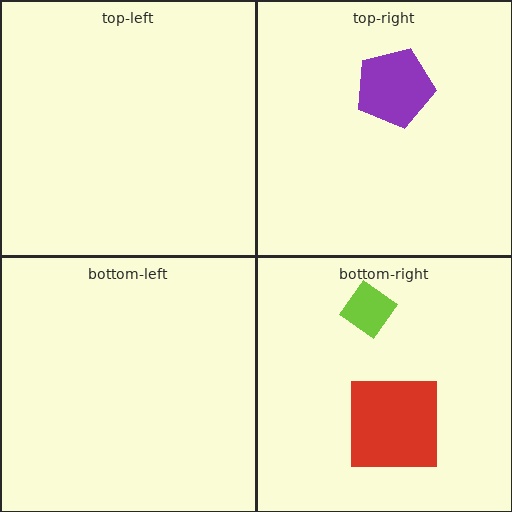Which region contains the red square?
The bottom-right region.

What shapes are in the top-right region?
The purple pentagon.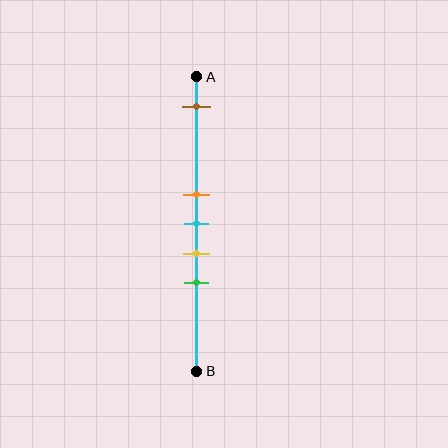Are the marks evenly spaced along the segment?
No, the marks are not evenly spaced.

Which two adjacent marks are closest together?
The orange and cyan marks are the closest adjacent pair.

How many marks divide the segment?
There are 5 marks dividing the segment.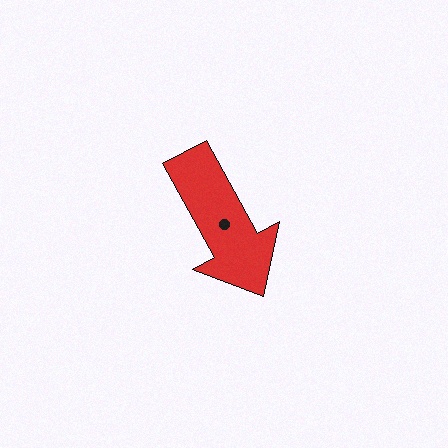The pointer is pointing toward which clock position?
Roughly 5 o'clock.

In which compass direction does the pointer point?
Southeast.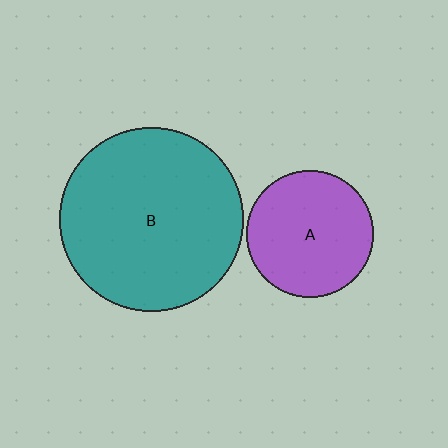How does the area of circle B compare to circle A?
Approximately 2.1 times.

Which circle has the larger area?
Circle B (teal).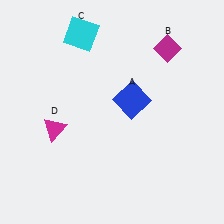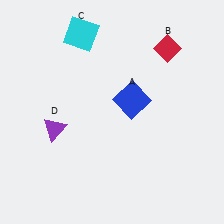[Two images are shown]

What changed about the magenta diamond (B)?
In Image 1, B is magenta. In Image 2, it changed to red.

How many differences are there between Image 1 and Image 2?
There are 2 differences between the two images.